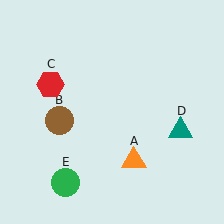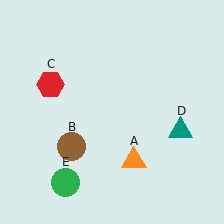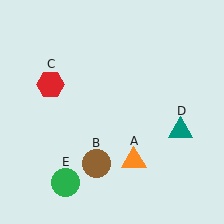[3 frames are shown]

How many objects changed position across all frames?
1 object changed position: brown circle (object B).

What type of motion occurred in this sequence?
The brown circle (object B) rotated counterclockwise around the center of the scene.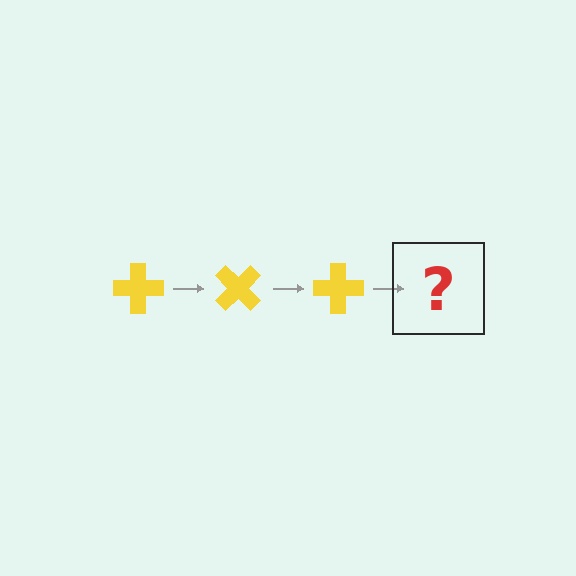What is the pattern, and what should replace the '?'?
The pattern is that the cross rotates 45 degrees each step. The '?' should be a yellow cross rotated 135 degrees.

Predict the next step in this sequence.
The next step is a yellow cross rotated 135 degrees.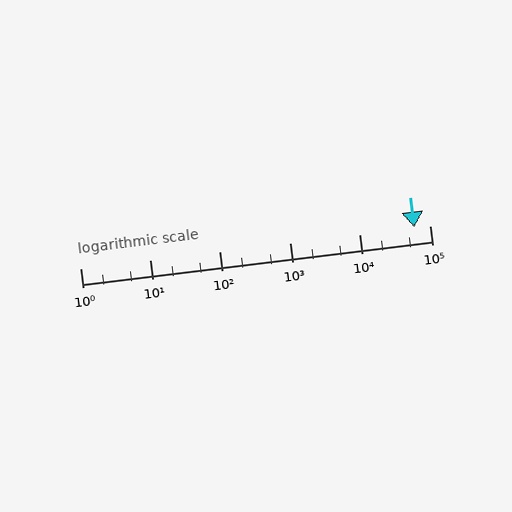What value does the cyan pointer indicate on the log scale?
The pointer indicates approximately 60000.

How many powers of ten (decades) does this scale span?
The scale spans 5 decades, from 1 to 100000.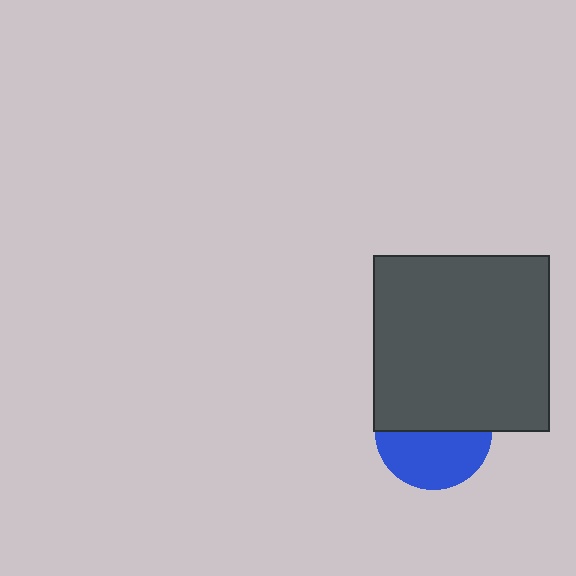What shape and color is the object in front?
The object in front is a dark gray square.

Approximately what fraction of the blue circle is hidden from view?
Roughly 49% of the blue circle is hidden behind the dark gray square.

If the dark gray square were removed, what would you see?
You would see the complete blue circle.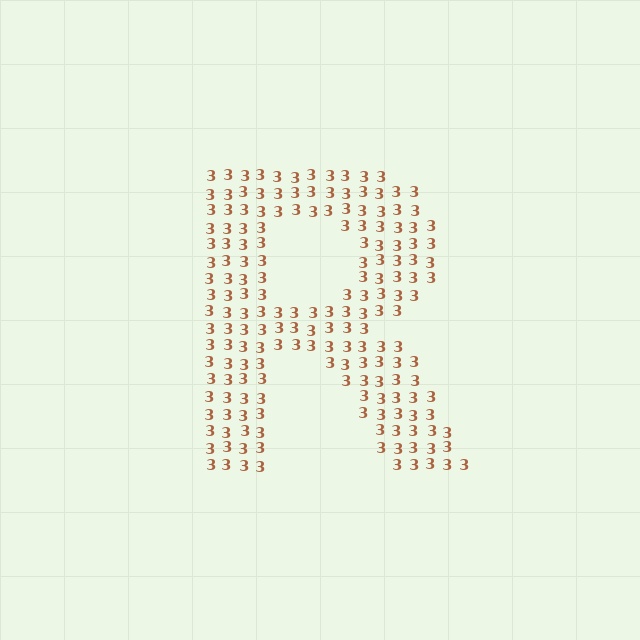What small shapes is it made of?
It is made of small digit 3's.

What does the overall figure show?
The overall figure shows the letter R.